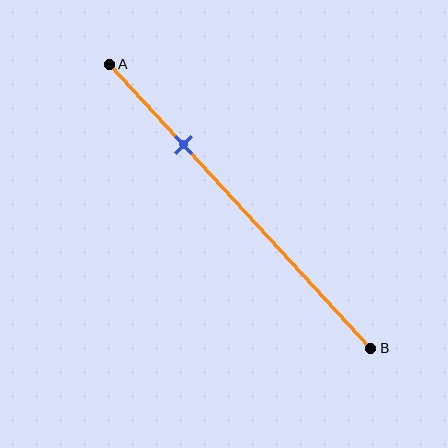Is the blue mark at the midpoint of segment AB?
No, the mark is at about 30% from A, not at the 50% midpoint.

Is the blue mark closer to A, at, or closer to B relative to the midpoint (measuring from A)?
The blue mark is closer to point A than the midpoint of segment AB.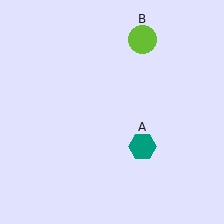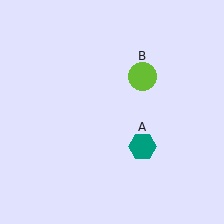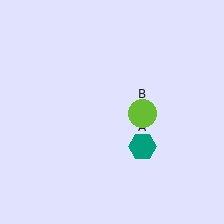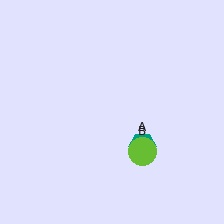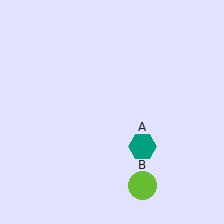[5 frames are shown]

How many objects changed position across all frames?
1 object changed position: lime circle (object B).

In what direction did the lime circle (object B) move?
The lime circle (object B) moved down.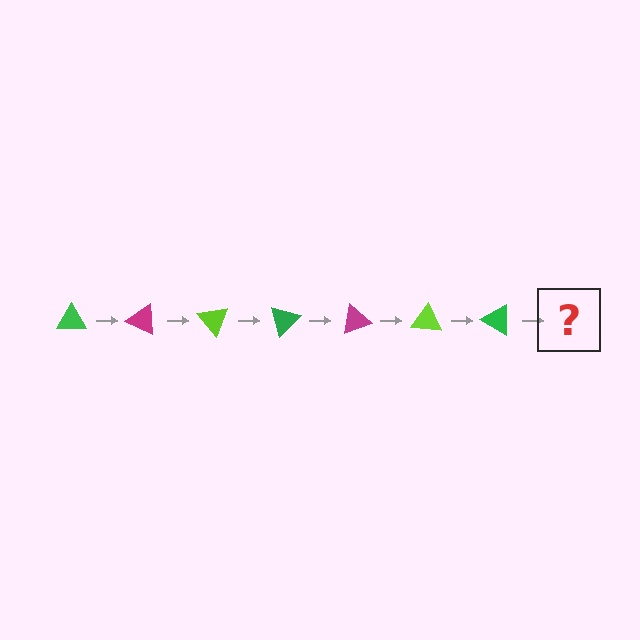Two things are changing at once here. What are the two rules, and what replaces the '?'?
The two rules are that it rotates 25 degrees each step and the color cycles through green, magenta, and lime. The '?' should be a magenta triangle, rotated 175 degrees from the start.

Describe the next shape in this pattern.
It should be a magenta triangle, rotated 175 degrees from the start.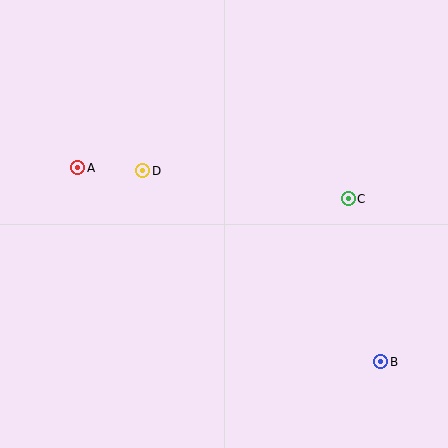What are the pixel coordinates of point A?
Point A is at (78, 168).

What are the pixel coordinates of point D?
Point D is at (143, 171).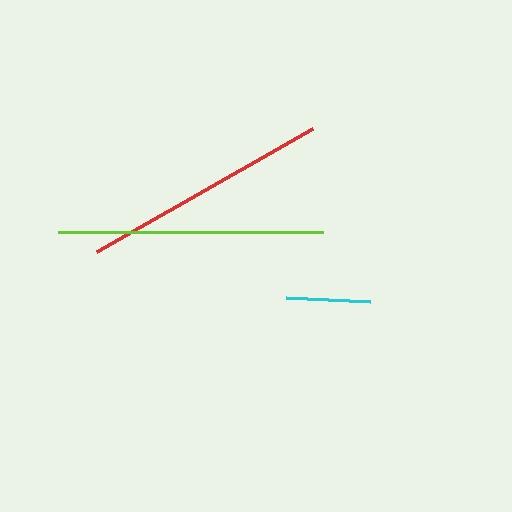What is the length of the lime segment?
The lime segment is approximately 265 pixels long.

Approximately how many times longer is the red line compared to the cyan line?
The red line is approximately 3.0 times the length of the cyan line.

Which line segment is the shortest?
The cyan line is the shortest at approximately 84 pixels.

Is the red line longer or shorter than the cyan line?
The red line is longer than the cyan line.